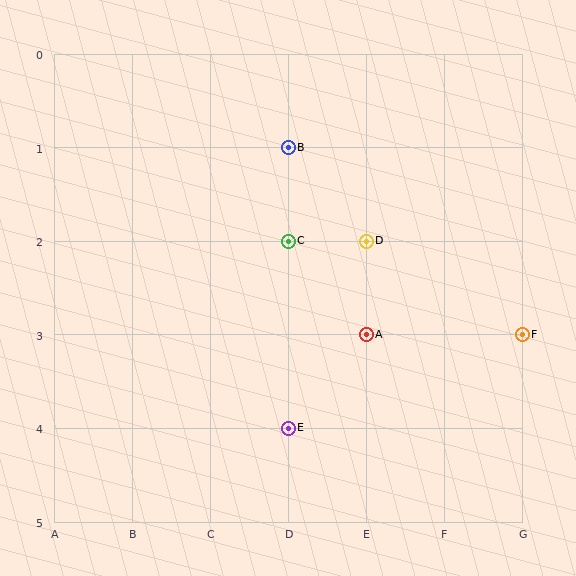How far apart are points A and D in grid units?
Points A and D are 1 row apart.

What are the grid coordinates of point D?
Point D is at grid coordinates (E, 2).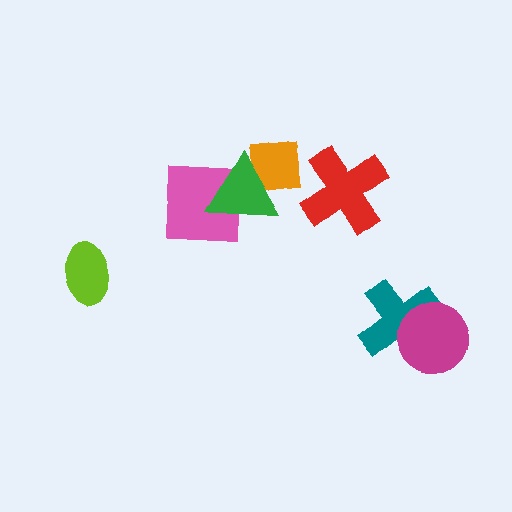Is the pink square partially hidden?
Yes, it is partially covered by another shape.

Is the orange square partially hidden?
Yes, it is partially covered by another shape.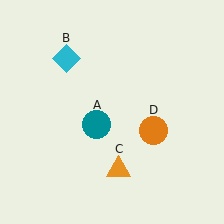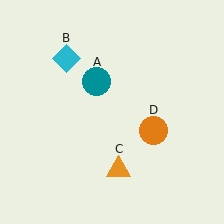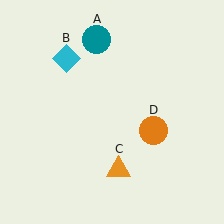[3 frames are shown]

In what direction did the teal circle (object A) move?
The teal circle (object A) moved up.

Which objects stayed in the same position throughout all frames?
Cyan diamond (object B) and orange triangle (object C) and orange circle (object D) remained stationary.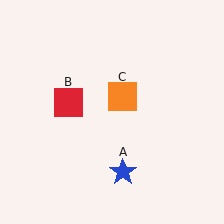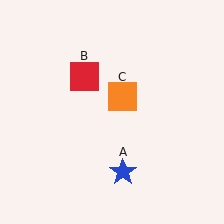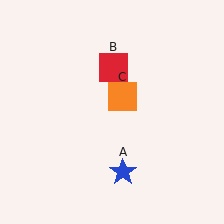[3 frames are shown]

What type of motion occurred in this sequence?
The red square (object B) rotated clockwise around the center of the scene.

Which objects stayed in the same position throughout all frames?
Blue star (object A) and orange square (object C) remained stationary.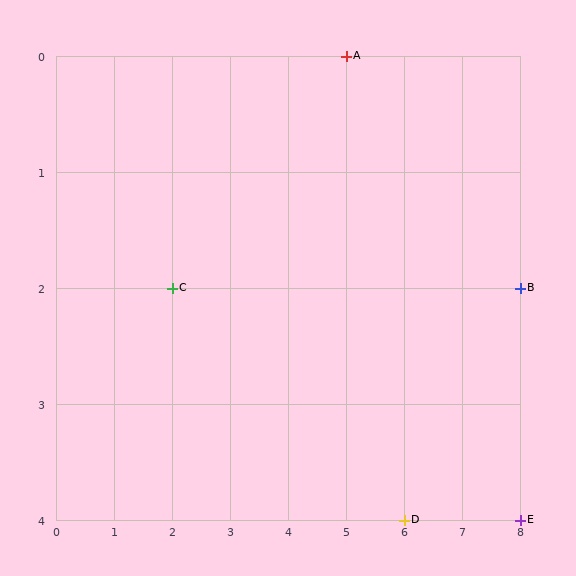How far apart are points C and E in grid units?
Points C and E are 6 columns and 2 rows apart (about 6.3 grid units diagonally).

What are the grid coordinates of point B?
Point B is at grid coordinates (8, 2).